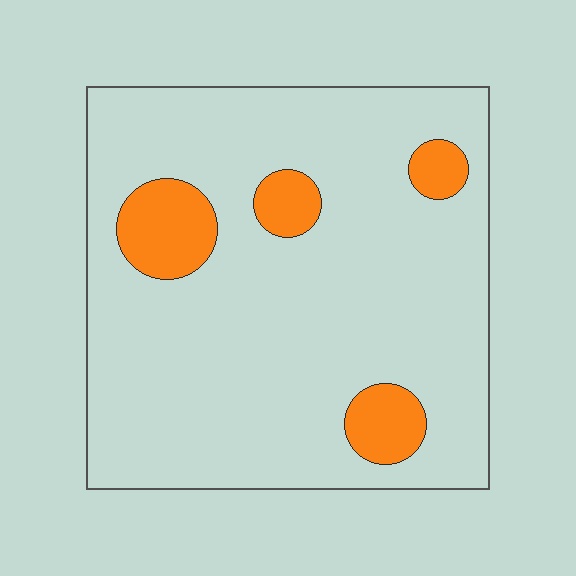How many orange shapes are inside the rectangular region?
4.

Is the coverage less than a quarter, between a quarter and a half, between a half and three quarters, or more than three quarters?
Less than a quarter.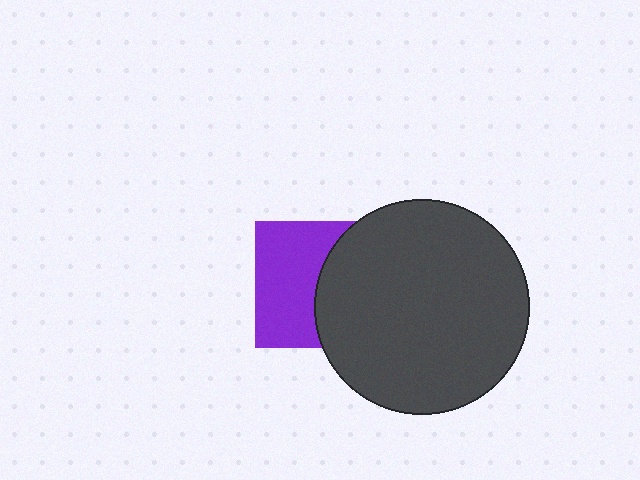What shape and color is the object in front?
The object in front is a dark gray circle.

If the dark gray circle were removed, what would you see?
You would see the complete purple square.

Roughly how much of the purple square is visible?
About half of it is visible (roughly 54%).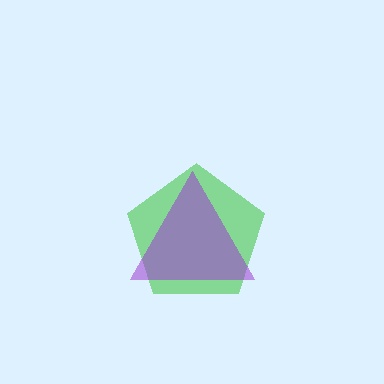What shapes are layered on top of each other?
The layered shapes are: a green pentagon, a purple triangle.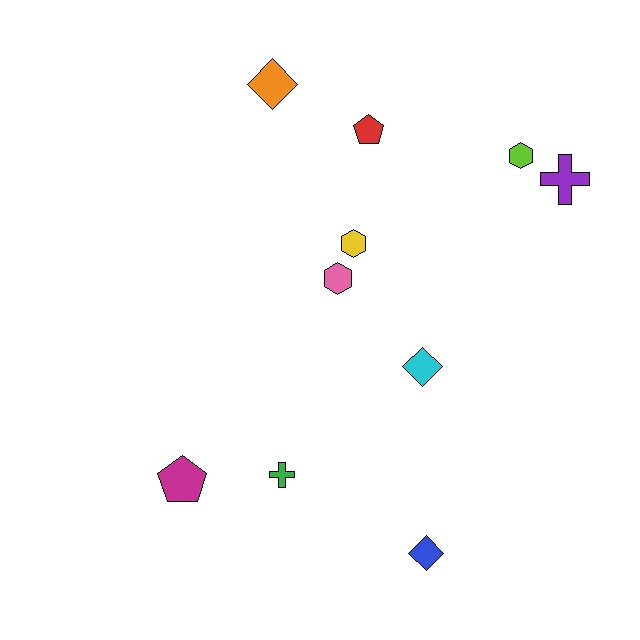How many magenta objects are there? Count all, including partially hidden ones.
There is 1 magenta object.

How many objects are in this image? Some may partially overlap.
There are 10 objects.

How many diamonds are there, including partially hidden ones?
There are 3 diamonds.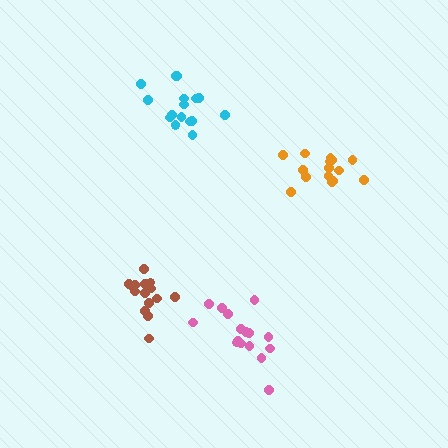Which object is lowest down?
The pink cluster is bottommost.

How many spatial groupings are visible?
There are 4 spatial groupings.